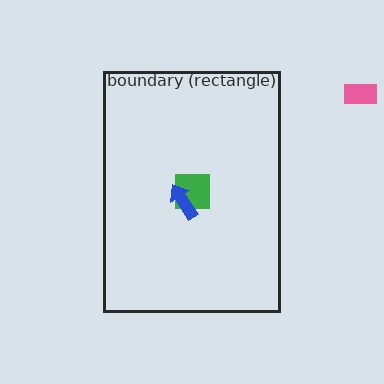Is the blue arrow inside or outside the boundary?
Inside.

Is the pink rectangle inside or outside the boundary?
Outside.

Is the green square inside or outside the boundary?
Inside.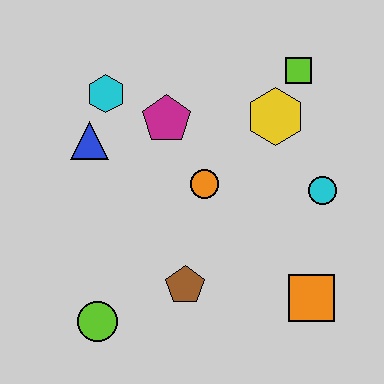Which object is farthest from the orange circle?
The lime circle is farthest from the orange circle.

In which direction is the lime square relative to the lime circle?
The lime square is above the lime circle.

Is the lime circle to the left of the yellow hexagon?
Yes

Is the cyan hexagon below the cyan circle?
No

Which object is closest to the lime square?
The yellow hexagon is closest to the lime square.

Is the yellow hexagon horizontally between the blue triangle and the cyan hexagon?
No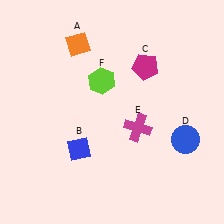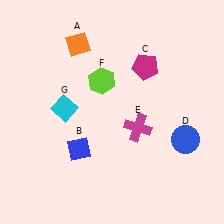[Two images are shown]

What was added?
A cyan diamond (G) was added in Image 2.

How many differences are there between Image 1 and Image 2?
There is 1 difference between the two images.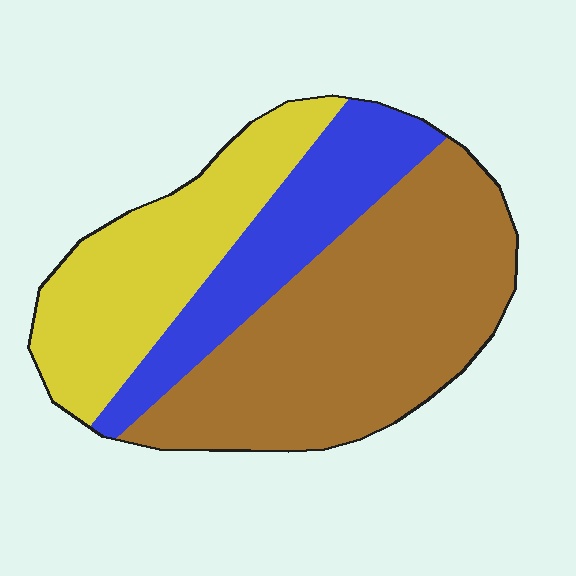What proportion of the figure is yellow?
Yellow takes up about one quarter (1/4) of the figure.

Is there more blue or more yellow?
Yellow.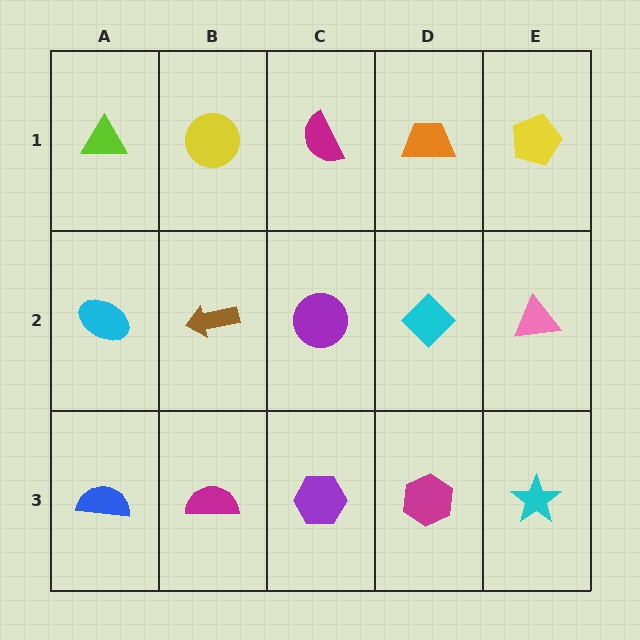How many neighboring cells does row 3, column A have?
2.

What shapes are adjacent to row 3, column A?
A cyan ellipse (row 2, column A), a magenta semicircle (row 3, column B).